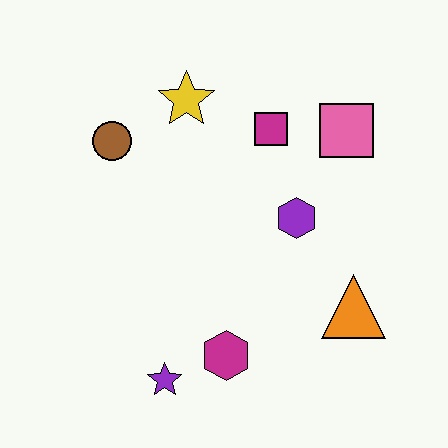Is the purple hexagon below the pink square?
Yes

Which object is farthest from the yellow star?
The purple star is farthest from the yellow star.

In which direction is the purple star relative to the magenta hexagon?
The purple star is to the left of the magenta hexagon.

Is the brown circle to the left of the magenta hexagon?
Yes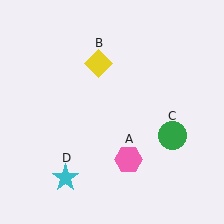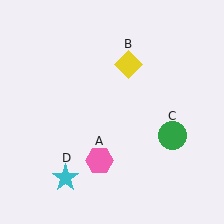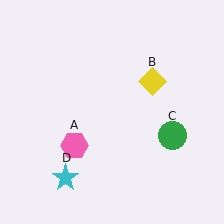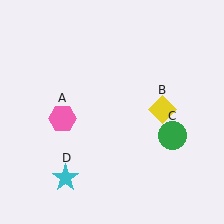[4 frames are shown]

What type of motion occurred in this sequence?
The pink hexagon (object A), yellow diamond (object B) rotated clockwise around the center of the scene.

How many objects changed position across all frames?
2 objects changed position: pink hexagon (object A), yellow diamond (object B).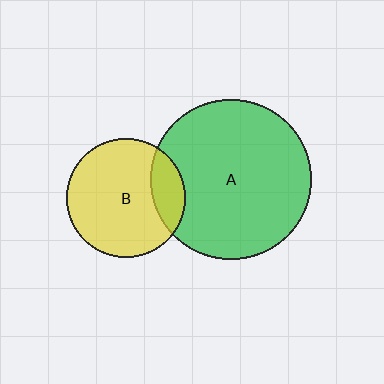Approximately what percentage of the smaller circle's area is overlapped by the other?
Approximately 20%.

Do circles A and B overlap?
Yes.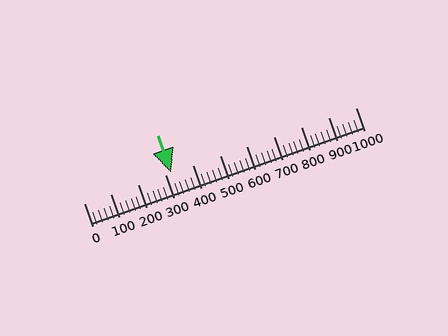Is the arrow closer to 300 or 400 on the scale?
The arrow is closer to 300.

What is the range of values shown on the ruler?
The ruler shows values from 0 to 1000.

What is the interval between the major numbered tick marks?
The major tick marks are spaced 100 units apart.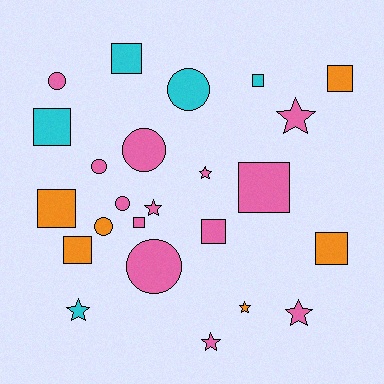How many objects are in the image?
There are 24 objects.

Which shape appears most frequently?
Square, with 10 objects.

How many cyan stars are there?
There is 1 cyan star.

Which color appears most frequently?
Pink, with 13 objects.